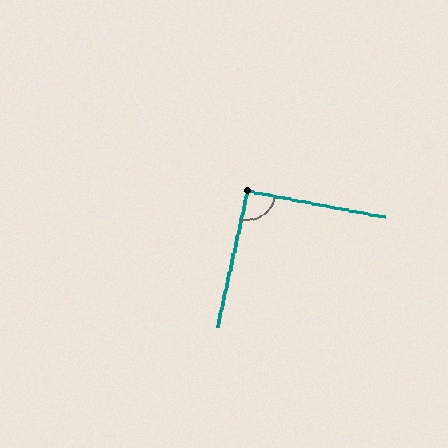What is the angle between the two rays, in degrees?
Approximately 91 degrees.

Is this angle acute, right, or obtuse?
It is approximately a right angle.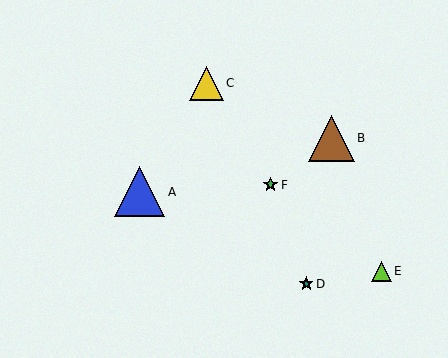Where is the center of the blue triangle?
The center of the blue triangle is at (140, 192).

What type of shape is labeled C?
Shape C is a yellow triangle.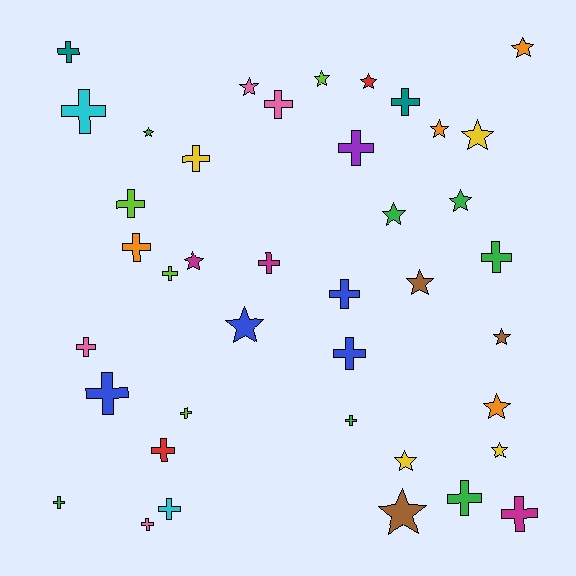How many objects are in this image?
There are 40 objects.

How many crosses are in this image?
There are 23 crosses.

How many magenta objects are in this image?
There are 3 magenta objects.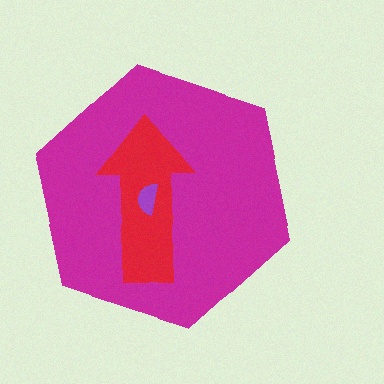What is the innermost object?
The purple semicircle.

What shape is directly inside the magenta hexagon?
The red arrow.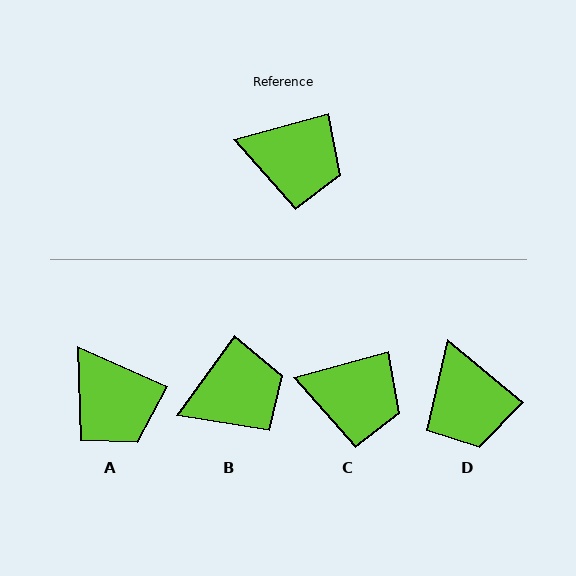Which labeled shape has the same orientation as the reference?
C.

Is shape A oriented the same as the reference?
No, it is off by about 39 degrees.